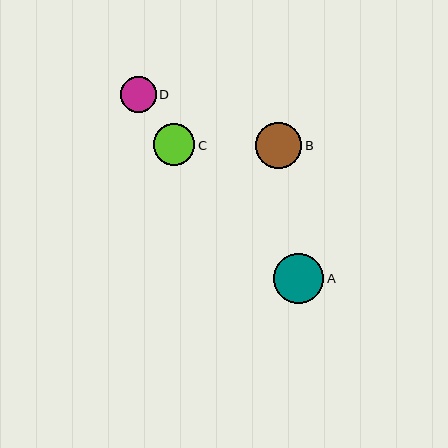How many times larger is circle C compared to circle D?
Circle C is approximately 1.2 times the size of circle D.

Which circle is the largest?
Circle A is the largest with a size of approximately 50 pixels.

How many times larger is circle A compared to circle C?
Circle A is approximately 1.2 times the size of circle C.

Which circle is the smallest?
Circle D is the smallest with a size of approximately 35 pixels.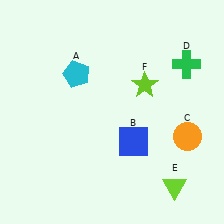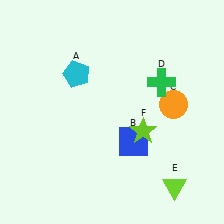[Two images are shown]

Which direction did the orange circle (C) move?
The orange circle (C) moved up.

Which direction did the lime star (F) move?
The lime star (F) moved down.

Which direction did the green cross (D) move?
The green cross (D) moved left.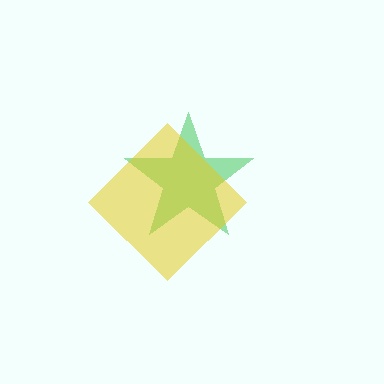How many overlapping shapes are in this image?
There are 2 overlapping shapes in the image.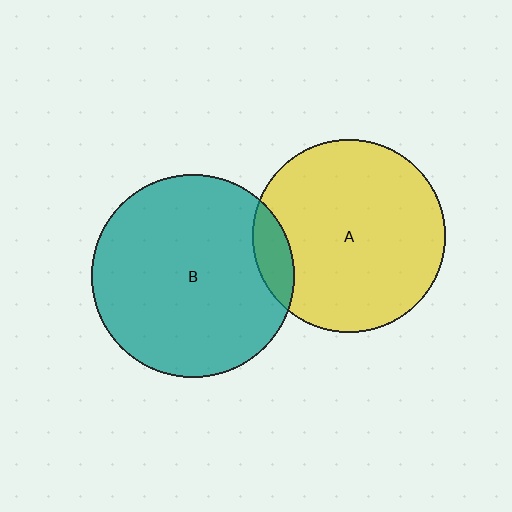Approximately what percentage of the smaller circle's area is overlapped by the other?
Approximately 10%.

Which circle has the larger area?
Circle B (teal).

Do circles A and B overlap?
Yes.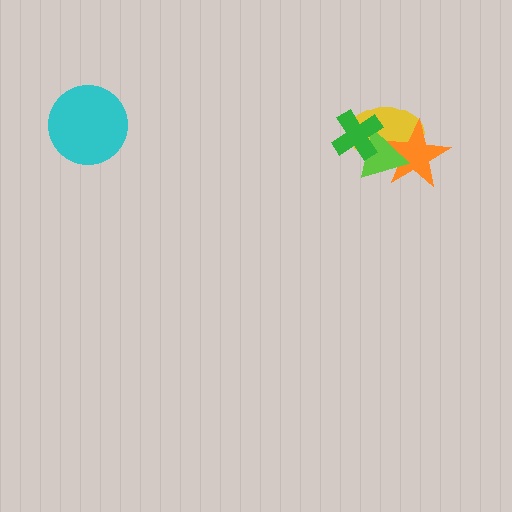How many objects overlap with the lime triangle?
3 objects overlap with the lime triangle.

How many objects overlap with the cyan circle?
0 objects overlap with the cyan circle.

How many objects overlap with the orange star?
2 objects overlap with the orange star.